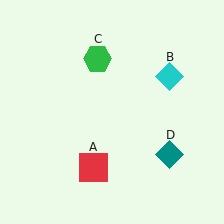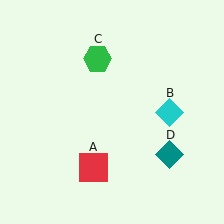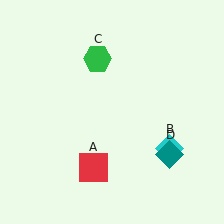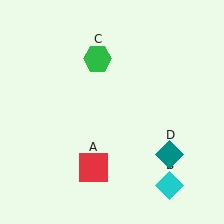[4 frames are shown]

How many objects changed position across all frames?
1 object changed position: cyan diamond (object B).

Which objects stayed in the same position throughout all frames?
Red square (object A) and green hexagon (object C) and teal diamond (object D) remained stationary.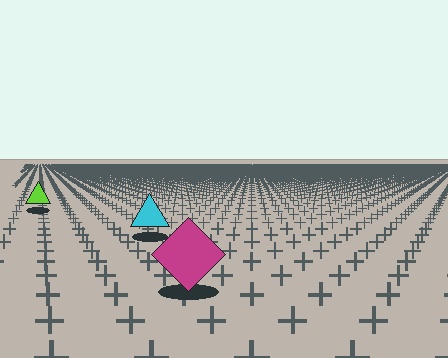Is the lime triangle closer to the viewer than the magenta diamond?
No. The magenta diamond is closer — you can tell from the texture gradient: the ground texture is coarser near it.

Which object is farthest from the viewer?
The lime triangle is farthest from the viewer. It appears smaller and the ground texture around it is denser.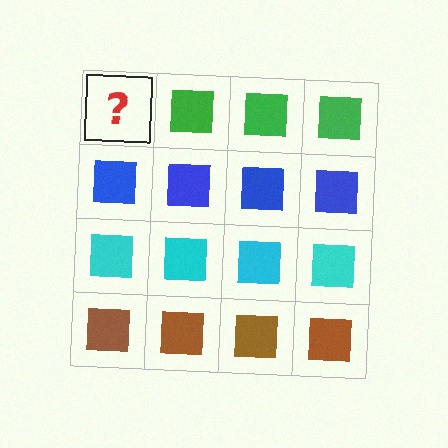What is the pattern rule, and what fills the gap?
The rule is that each row has a consistent color. The gap should be filled with a green square.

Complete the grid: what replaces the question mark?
The question mark should be replaced with a green square.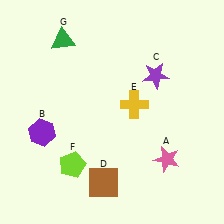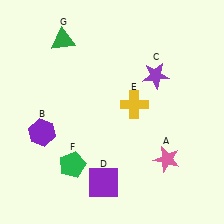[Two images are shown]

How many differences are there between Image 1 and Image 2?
There are 2 differences between the two images.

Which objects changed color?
D changed from brown to purple. F changed from lime to green.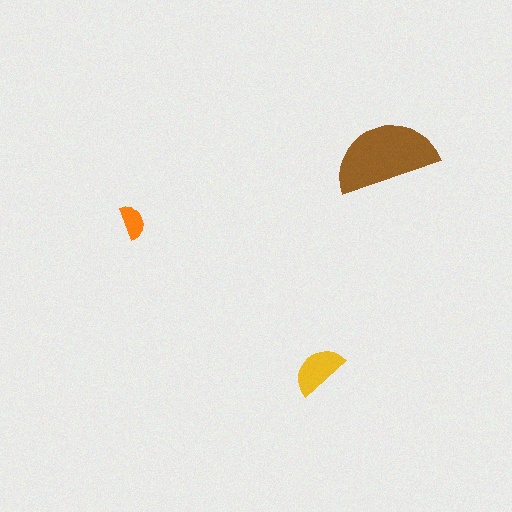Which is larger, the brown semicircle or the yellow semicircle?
The brown one.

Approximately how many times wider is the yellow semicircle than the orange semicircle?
About 1.5 times wider.